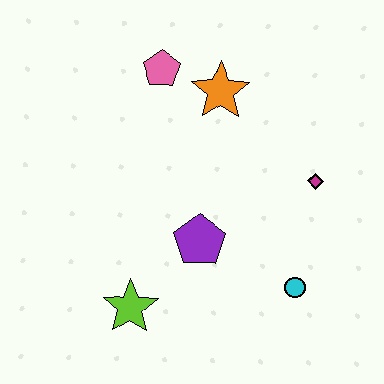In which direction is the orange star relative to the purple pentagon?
The orange star is above the purple pentagon.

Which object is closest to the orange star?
The pink pentagon is closest to the orange star.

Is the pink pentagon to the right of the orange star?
No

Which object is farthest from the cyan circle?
The pink pentagon is farthest from the cyan circle.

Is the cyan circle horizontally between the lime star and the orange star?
No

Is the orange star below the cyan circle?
No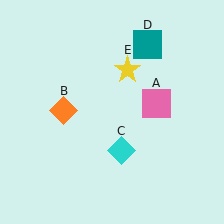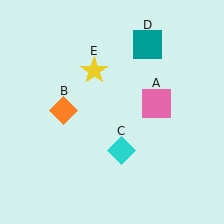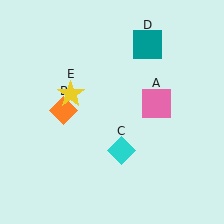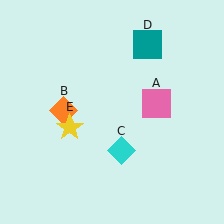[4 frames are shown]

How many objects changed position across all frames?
1 object changed position: yellow star (object E).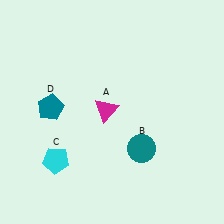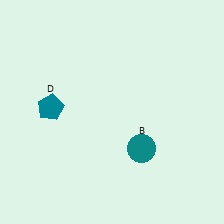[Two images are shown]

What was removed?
The magenta triangle (A), the cyan pentagon (C) were removed in Image 2.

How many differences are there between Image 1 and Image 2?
There are 2 differences between the two images.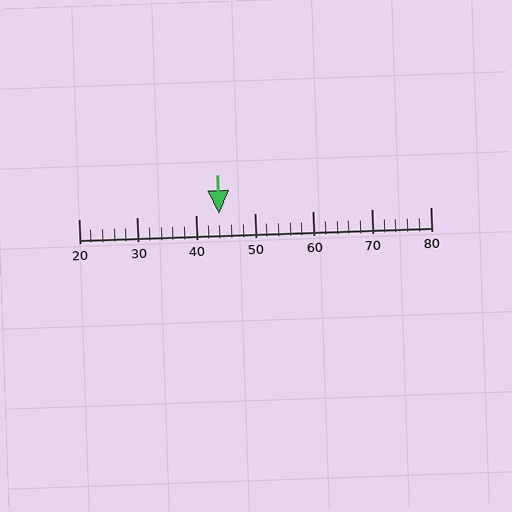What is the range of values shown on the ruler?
The ruler shows values from 20 to 80.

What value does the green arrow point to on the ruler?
The green arrow points to approximately 44.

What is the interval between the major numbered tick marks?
The major tick marks are spaced 10 units apart.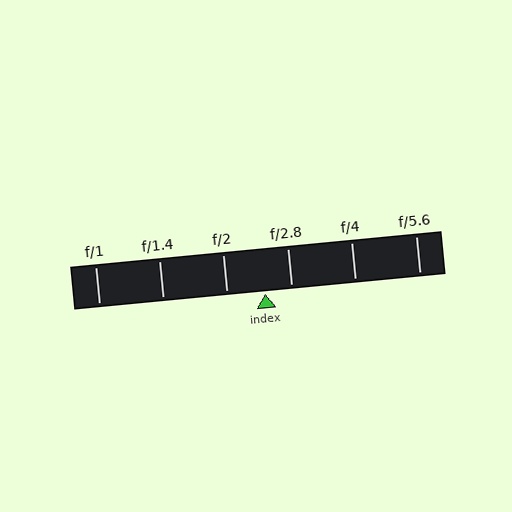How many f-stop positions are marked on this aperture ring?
There are 6 f-stop positions marked.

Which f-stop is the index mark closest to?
The index mark is closest to f/2.8.